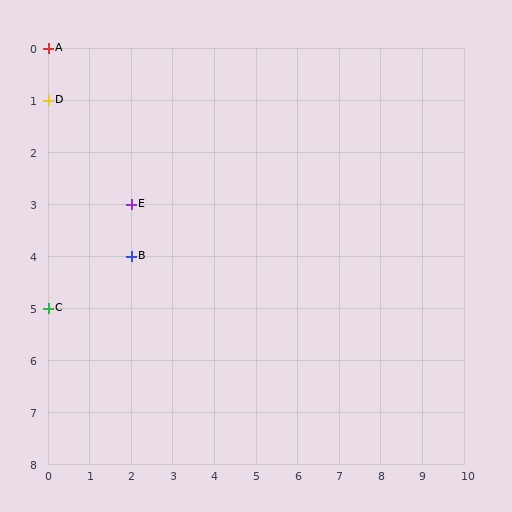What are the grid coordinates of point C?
Point C is at grid coordinates (0, 5).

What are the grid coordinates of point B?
Point B is at grid coordinates (2, 4).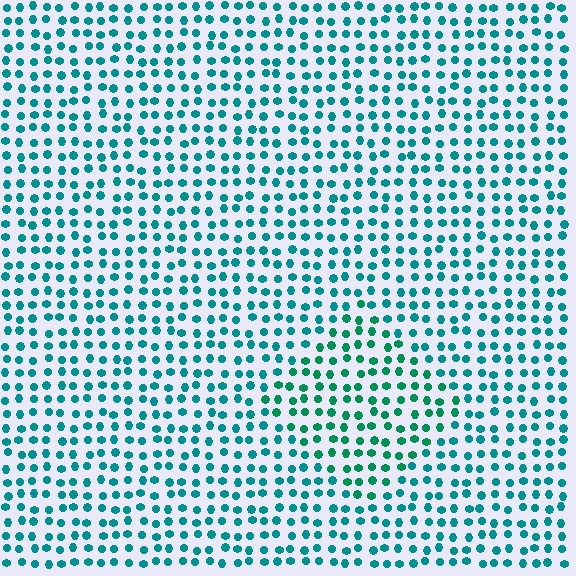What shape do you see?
I see a diamond.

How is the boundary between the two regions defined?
The boundary is defined purely by a slight shift in hue (about 25 degrees). Spacing, size, and orientation are identical on both sides.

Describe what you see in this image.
The image is filled with small teal elements in a uniform arrangement. A diamond-shaped region is visible where the elements are tinted to a slightly different hue, forming a subtle color boundary.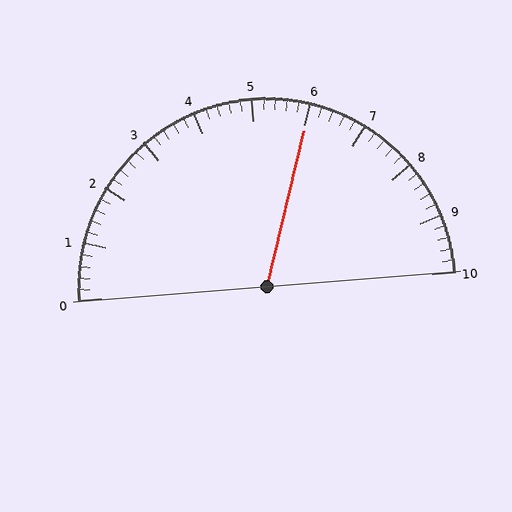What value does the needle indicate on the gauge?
The needle indicates approximately 6.0.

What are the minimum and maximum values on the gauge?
The gauge ranges from 0 to 10.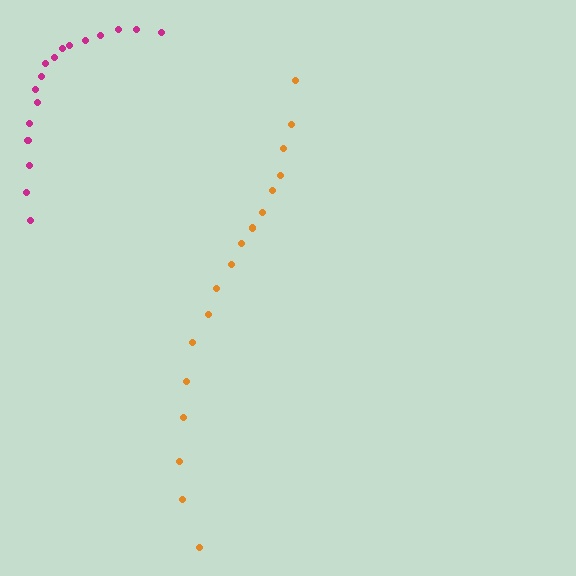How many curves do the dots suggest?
There are 2 distinct paths.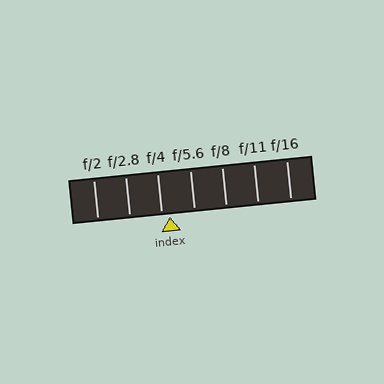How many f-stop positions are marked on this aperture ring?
There are 7 f-stop positions marked.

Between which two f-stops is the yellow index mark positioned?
The index mark is between f/4 and f/5.6.